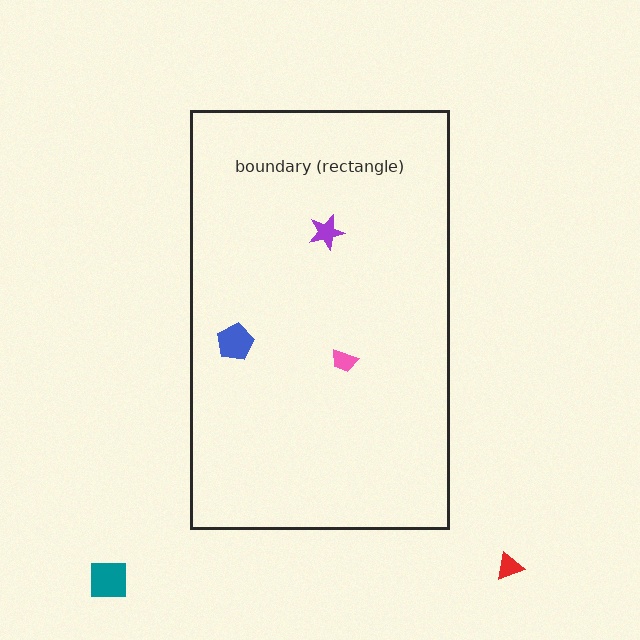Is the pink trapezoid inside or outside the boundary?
Inside.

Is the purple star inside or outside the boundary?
Inside.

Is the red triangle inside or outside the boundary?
Outside.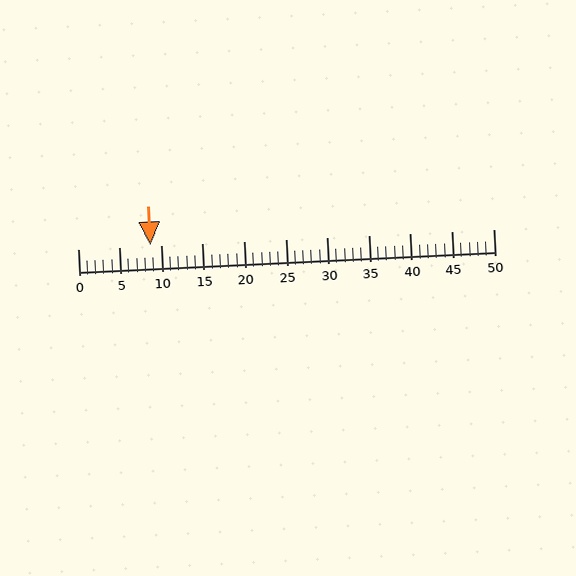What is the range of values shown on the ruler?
The ruler shows values from 0 to 50.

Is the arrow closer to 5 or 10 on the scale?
The arrow is closer to 10.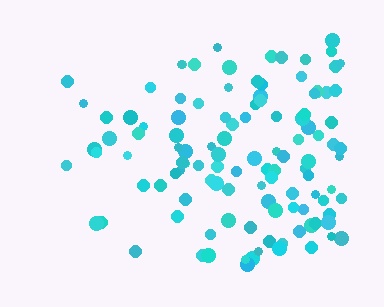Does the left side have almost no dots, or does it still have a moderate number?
Still a moderate number, just noticeably fewer than the right.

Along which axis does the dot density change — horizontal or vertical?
Horizontal.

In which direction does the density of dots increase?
From left to right, with the right side densest.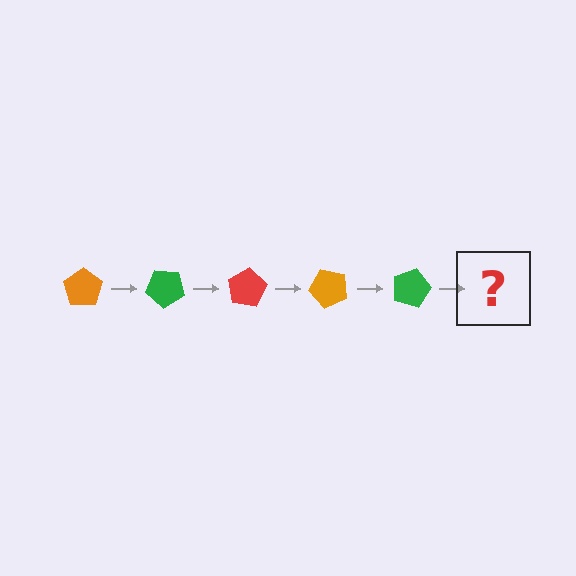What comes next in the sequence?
The next element should be a red pentagon, rotated 200 degrees from the start.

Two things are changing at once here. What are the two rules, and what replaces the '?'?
The two rules are that it rotates 40 degrees each step and the color cycles through orange, green, and red. The '?' should be a red pentagon, rotated 200 degrees from the start.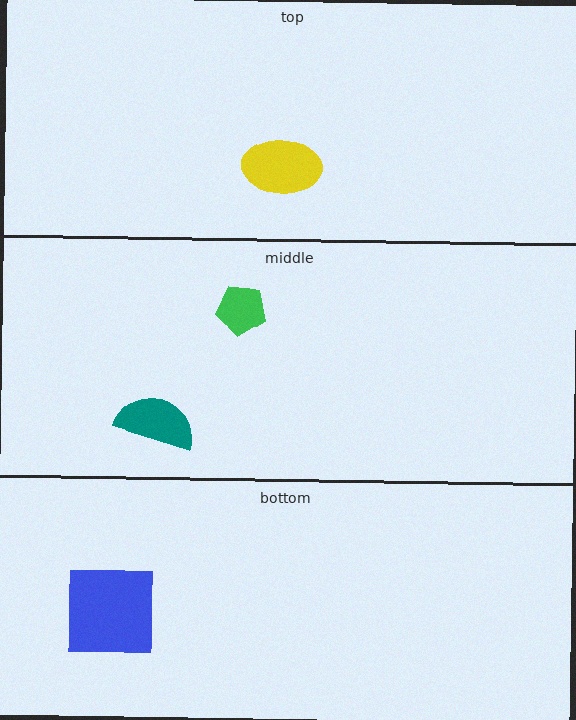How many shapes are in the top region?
1.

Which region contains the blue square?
The bottom region.